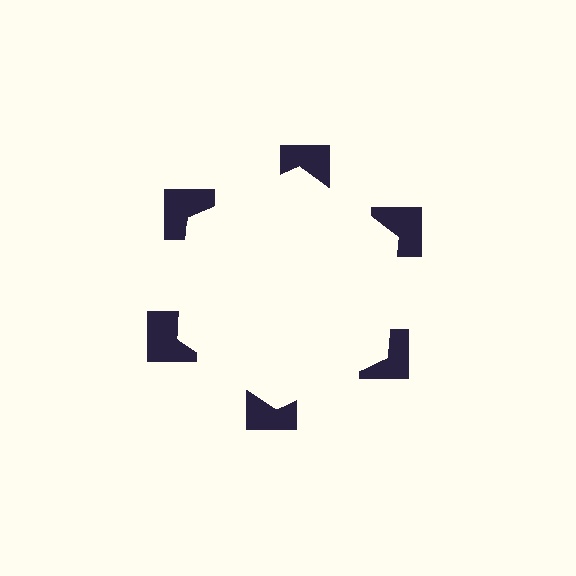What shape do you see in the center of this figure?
An illusory hexagon — its edges are inferred from the aligned wedge cuts in the notched squares, not physically drawn.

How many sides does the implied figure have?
6 sides.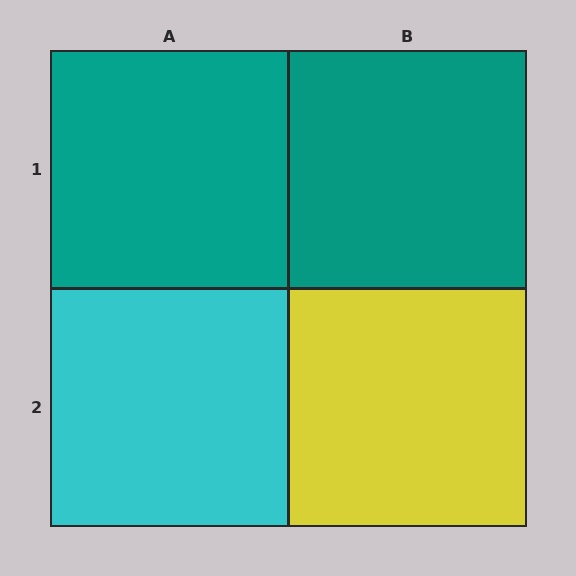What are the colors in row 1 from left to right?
Teal, teal.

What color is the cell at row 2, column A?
Cyan.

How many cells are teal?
2 cells are teal.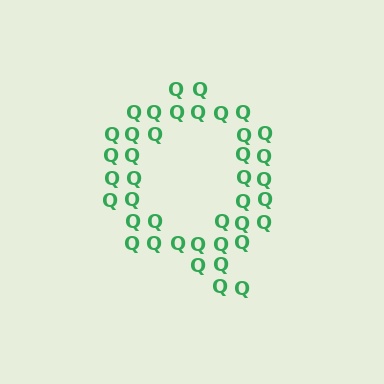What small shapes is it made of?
It is made of small letter Q's.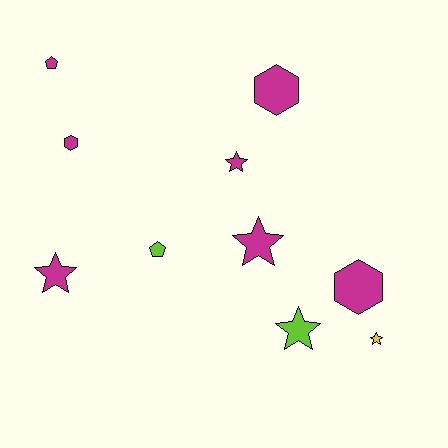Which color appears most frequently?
Magenta, with 7 objects.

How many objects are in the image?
There are 10 objects.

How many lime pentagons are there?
There is 1 lime pentagon.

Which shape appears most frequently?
Star, with 5 objects.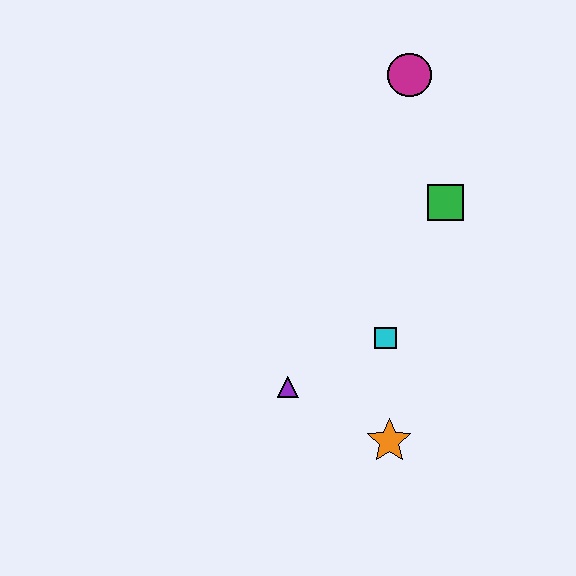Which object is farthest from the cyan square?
The magenta circle is farthest from the cyan square.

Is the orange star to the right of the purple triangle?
Yes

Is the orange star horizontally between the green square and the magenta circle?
No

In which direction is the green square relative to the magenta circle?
The green square is below the magenta circle.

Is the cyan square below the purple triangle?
No